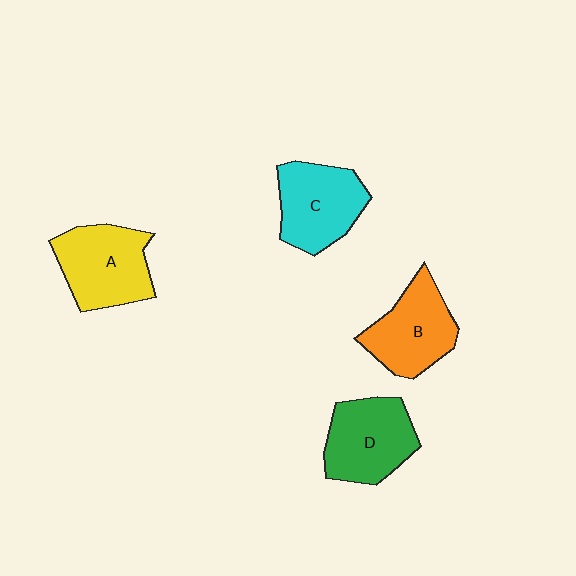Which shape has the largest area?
Shape A (yellow).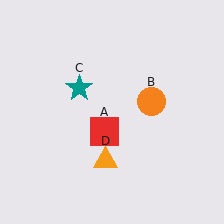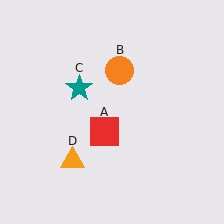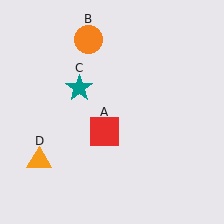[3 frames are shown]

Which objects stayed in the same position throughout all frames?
Red square (object A) and teal star (object C) remained stationary.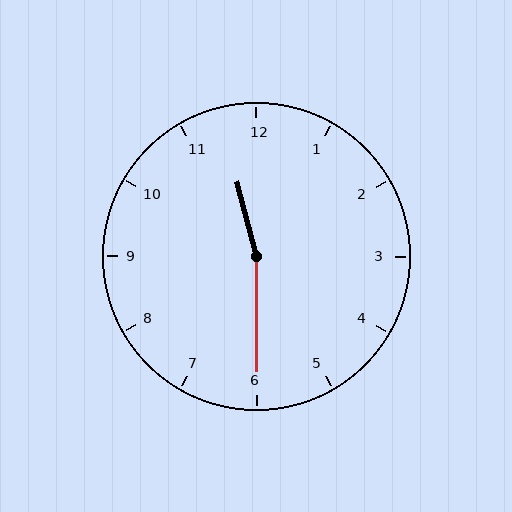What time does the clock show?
11:30.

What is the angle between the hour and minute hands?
Approximately 165 degrees.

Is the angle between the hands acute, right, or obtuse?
It is obtuse.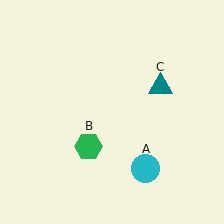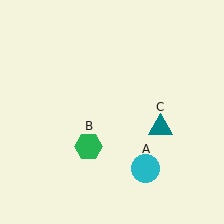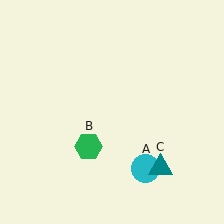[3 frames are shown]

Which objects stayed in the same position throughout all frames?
Cyan circle (object A) and green hexagon (object B) remained stationary.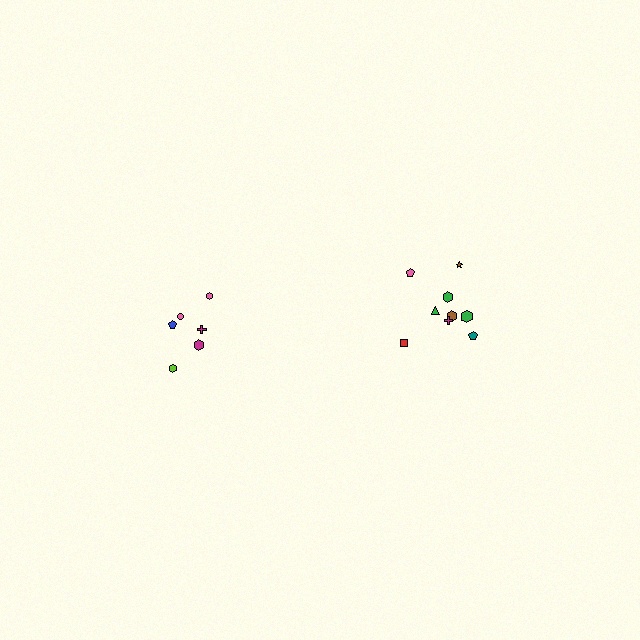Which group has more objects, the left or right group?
The right group.